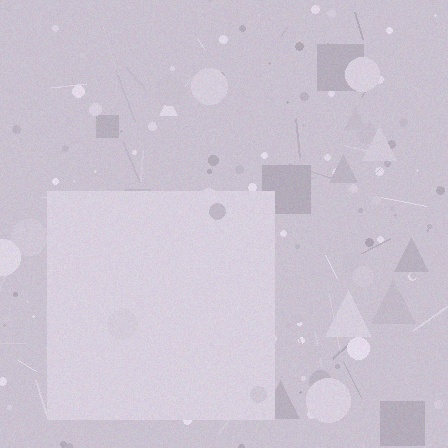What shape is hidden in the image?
A square is hidden in the image.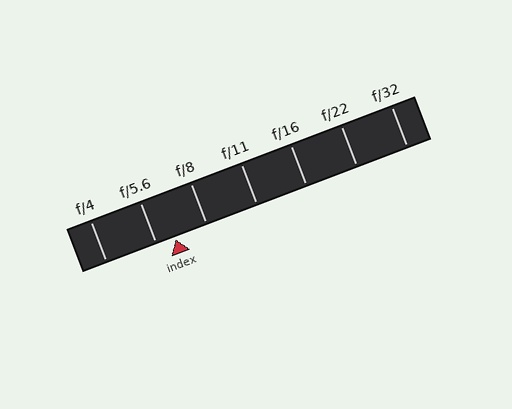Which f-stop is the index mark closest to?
The index mark is closest to f/5.6.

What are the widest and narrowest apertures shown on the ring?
The widest aperture shown is f/4 and the narrowest is f/32.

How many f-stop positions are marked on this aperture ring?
There are 7 f-stop positions marked.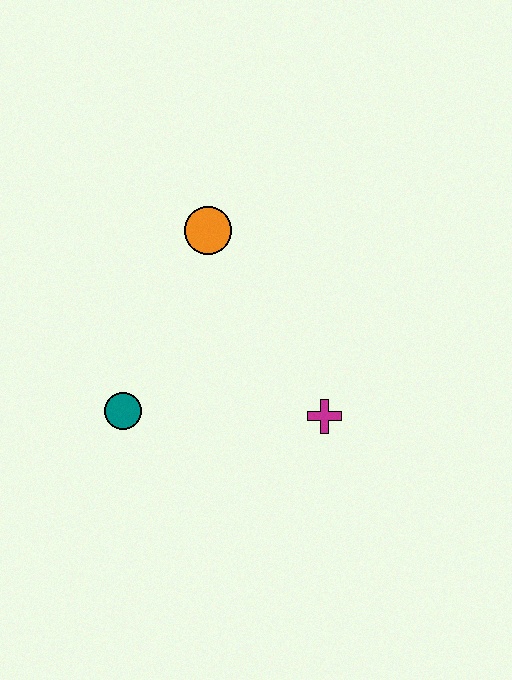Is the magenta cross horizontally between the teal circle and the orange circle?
No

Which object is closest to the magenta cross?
The teal circle is closest to the magenta cross.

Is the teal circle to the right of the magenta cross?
No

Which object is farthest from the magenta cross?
The orange circle is farthest from the magenta cross.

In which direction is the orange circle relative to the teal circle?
The orange circle is above the teal circle.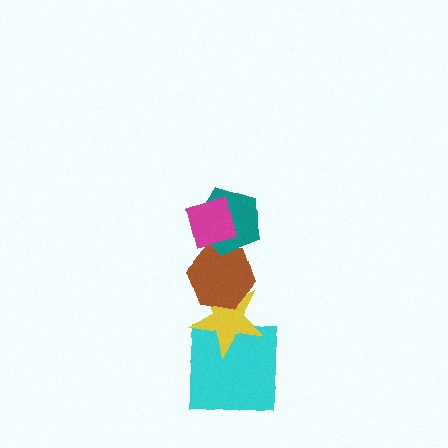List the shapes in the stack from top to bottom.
From top to bottom: the magenta square, the teal pentagon, the brown hexagon, the yellow star, the cyan square.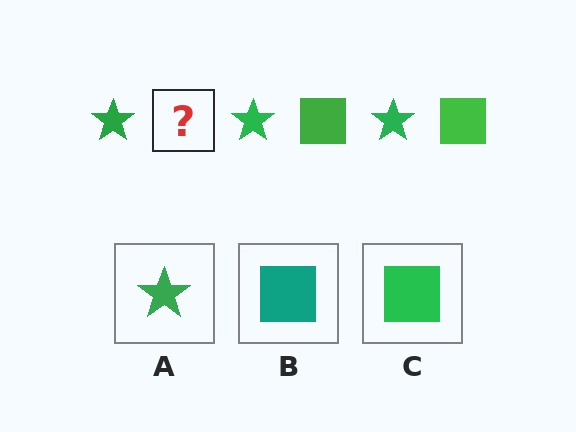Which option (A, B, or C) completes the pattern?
C.